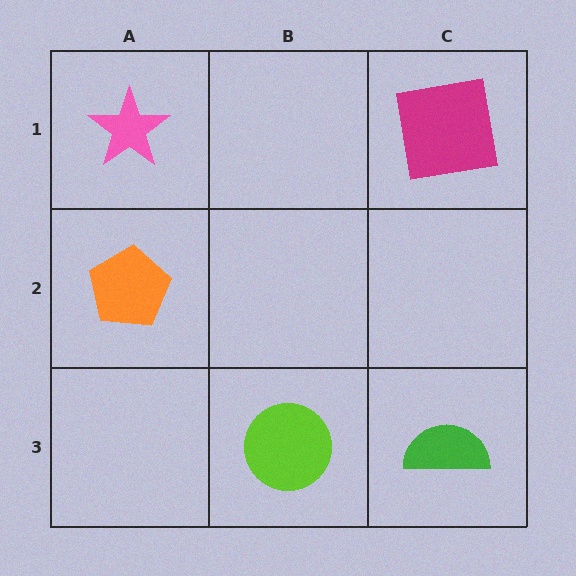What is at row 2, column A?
An orange pentagon.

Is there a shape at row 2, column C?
No, that cell is empty.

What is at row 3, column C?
A green semicircle.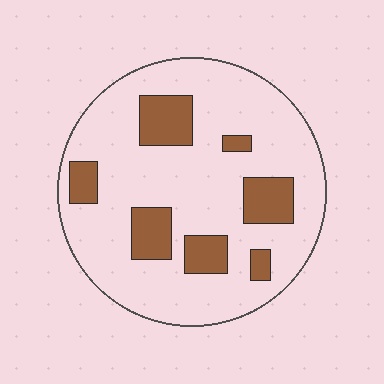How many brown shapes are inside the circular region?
7.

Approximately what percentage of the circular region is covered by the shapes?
Approximately 20%.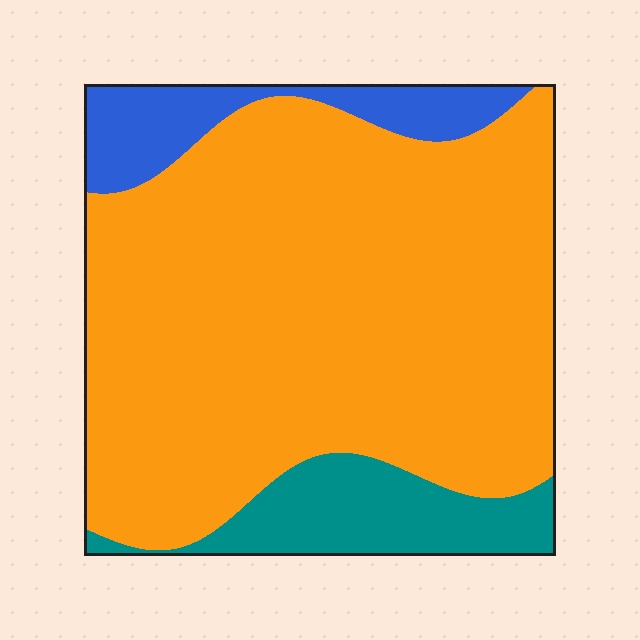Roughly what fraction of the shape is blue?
Blue covers about 10% of the shape.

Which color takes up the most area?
Orange, at roughly 80%.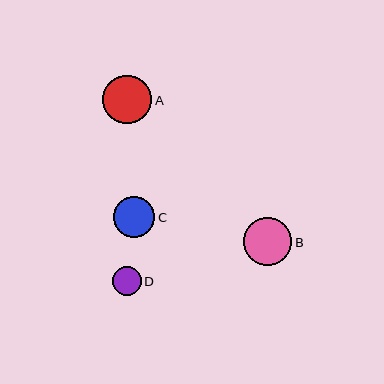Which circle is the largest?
Circle A is the largest with a size of approximately 49 pixels.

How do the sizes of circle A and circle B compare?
Circle A and circle B are approximately the same size.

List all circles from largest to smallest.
From largest to smallest: A, B, C, D.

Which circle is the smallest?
Circle D is the smallest with a size of approximately 29 pixels.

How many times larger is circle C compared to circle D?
Circle C is approximately 1.4 times the size of circle D.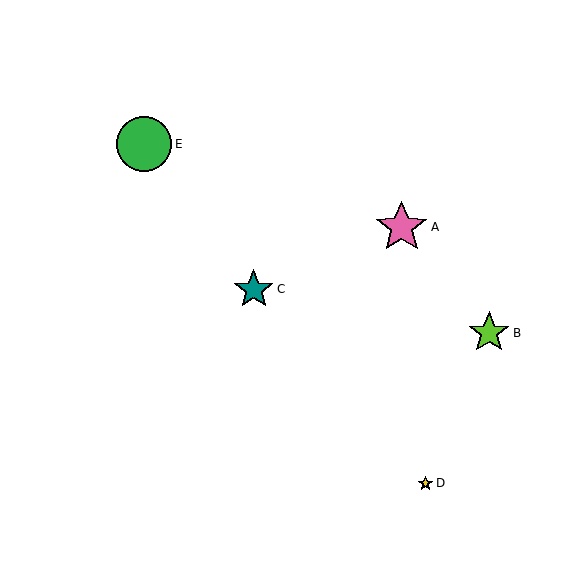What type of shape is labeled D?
Shape D is a yellow star.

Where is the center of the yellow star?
The center of the yellow star is at (425, 483).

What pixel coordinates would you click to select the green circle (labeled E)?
Click at (144, 144) to select the green circle E.